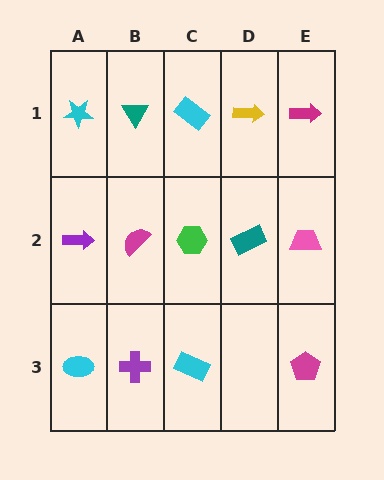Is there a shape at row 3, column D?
No, that cell is empty.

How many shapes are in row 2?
5 shapes.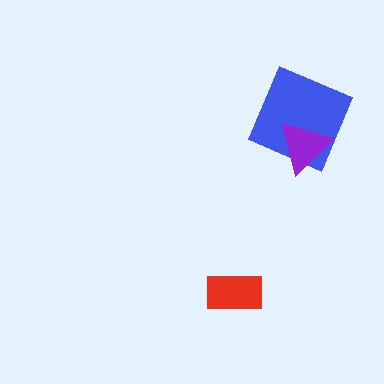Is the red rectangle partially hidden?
No, no other shape covers it.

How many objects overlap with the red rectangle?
0 objects overlap with the red rectangle.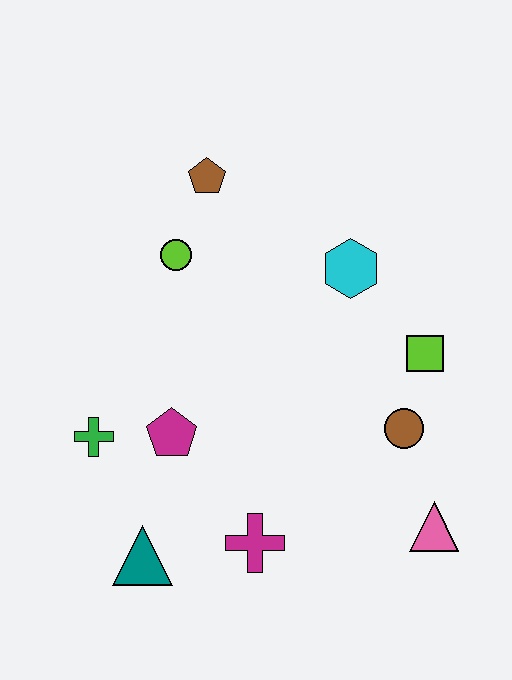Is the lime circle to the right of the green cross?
Yes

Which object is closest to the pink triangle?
The brown circle is closest to the pink triangle.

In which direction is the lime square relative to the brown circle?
The lime square is above the brown circle.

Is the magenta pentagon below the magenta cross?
No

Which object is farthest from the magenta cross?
The brown pentagon is farthest from the magenta cross.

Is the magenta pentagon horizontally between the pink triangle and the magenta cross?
No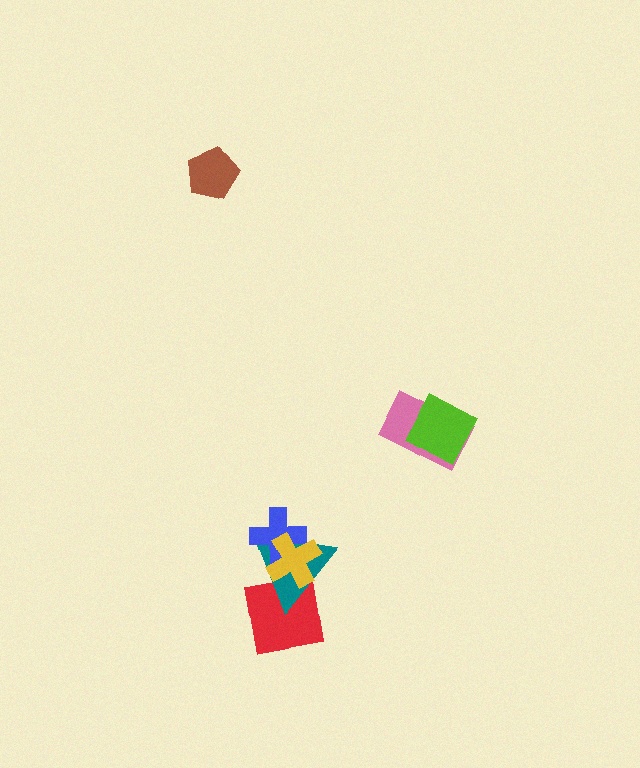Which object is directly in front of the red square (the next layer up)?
The teal triangle is directly in front of the red square.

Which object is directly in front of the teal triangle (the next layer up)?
The blue cross is directly in front of the teal triangle.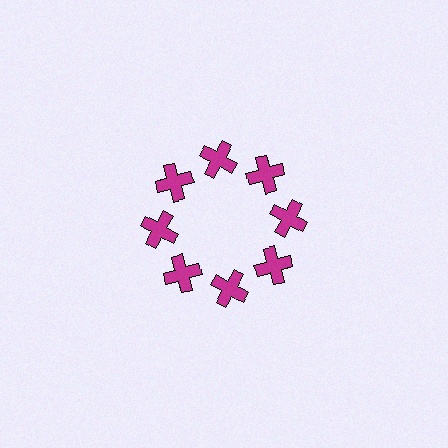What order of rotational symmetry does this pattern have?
This pattern has 8-fold rotational symmetry.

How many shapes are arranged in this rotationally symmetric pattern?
There are 8 shapes, arranged in 8 groups of 1.